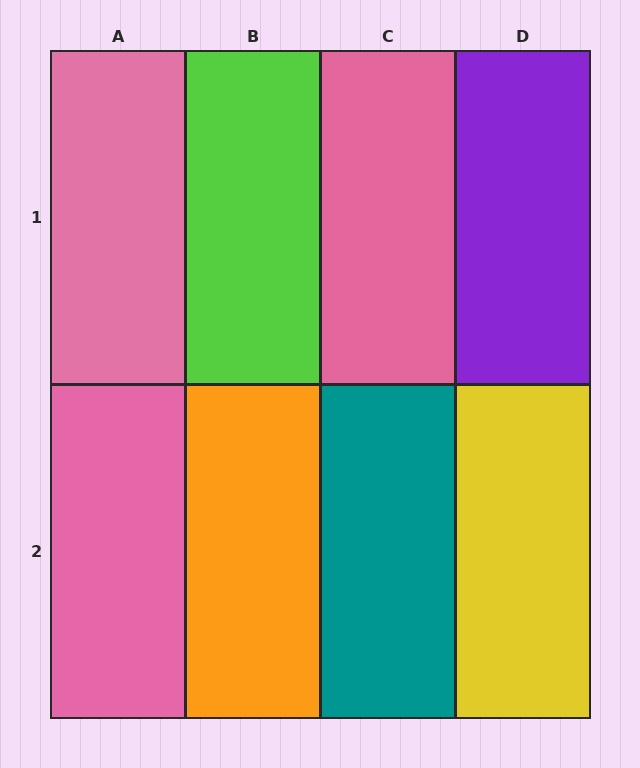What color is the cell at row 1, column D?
Purple.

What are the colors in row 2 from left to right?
Pink, orange, teal, yellow.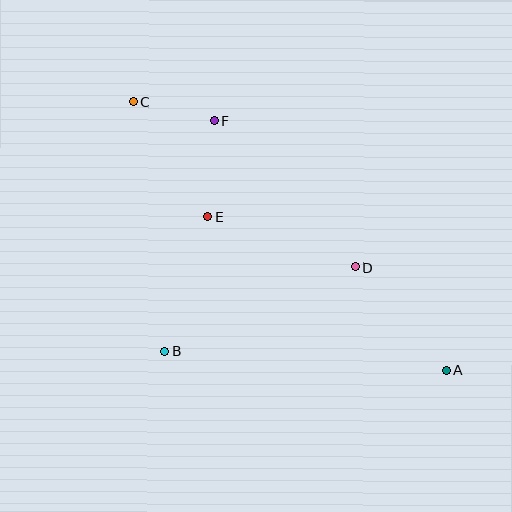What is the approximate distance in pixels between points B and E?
The distance between B and E is approximately 141 pixels.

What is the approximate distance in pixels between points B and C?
The distance between B and C is approximately 251 pixels.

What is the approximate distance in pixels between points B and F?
The distance between B and F is approximately 235 pixels.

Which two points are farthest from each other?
Points A and C are farthest from each other.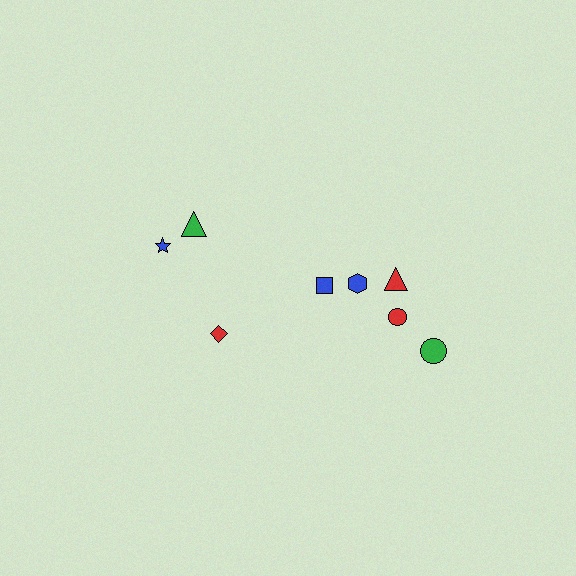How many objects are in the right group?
There are 5 objects.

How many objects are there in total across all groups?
There are 8 objects.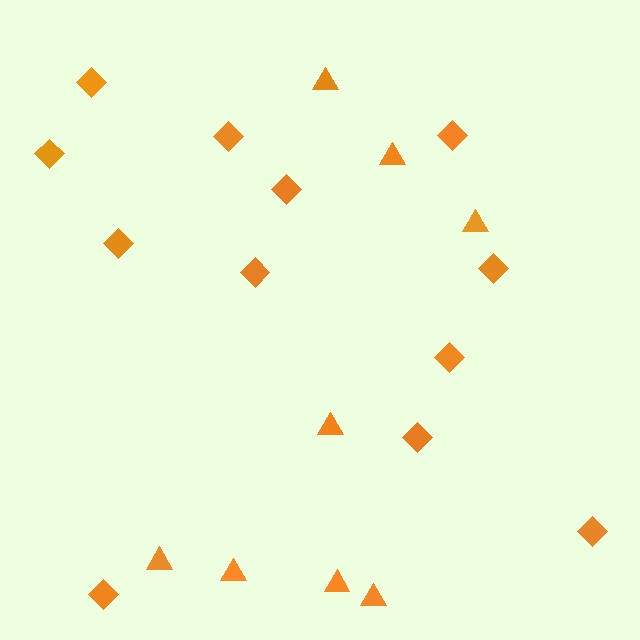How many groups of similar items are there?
There are 2 groups: one group of triangles (8) and one group of diamonds (12).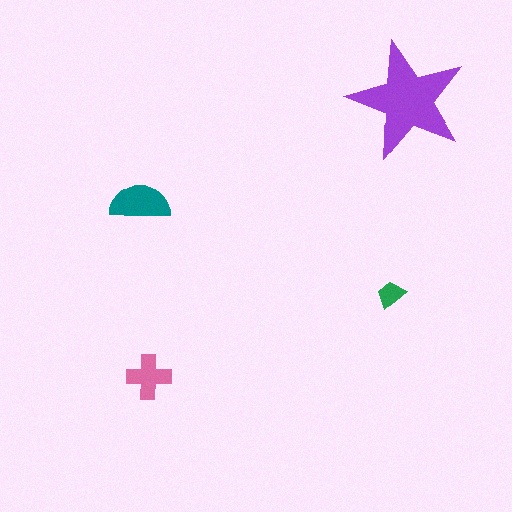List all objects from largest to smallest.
The purple star, the teal semicircle, the pink cross, the green trapezoid.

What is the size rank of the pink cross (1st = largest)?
3rd.